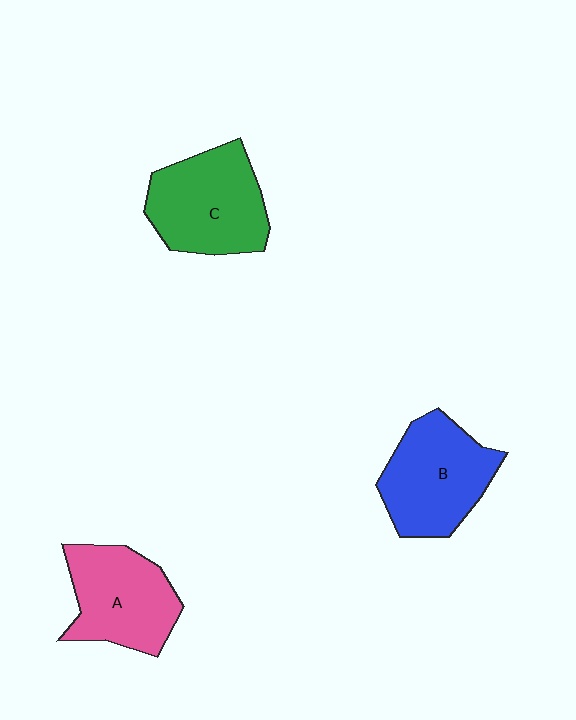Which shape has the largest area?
Shape C (green).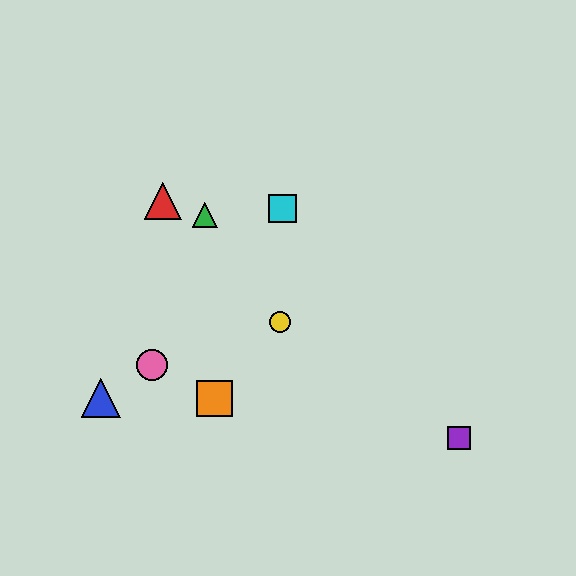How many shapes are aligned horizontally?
2 shapes (the blue triangle, the orange square) are aligned horizontally.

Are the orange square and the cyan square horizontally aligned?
No, the orange square is at y≈398 and the cyan square is at y≈208.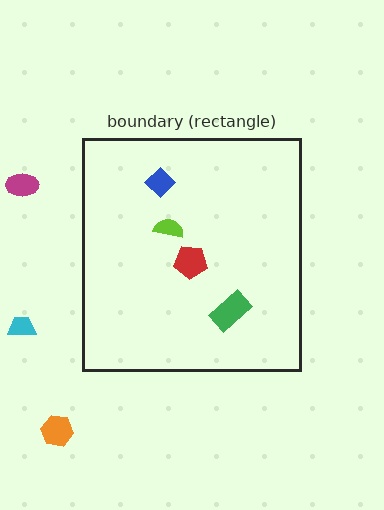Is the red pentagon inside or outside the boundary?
Inside.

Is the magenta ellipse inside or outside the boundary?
Outside.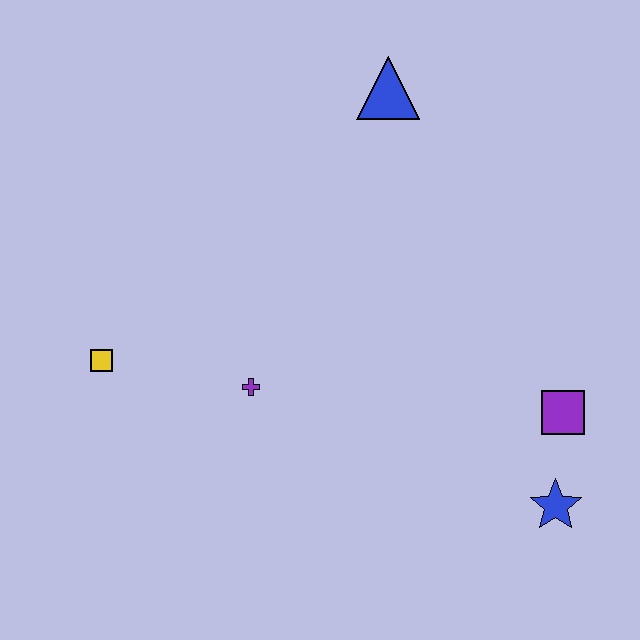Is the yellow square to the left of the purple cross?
Yes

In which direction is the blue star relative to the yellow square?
The blue star is to the right of the yellow square.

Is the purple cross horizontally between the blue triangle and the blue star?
No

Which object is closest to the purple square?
The blue star is closest to the purple square.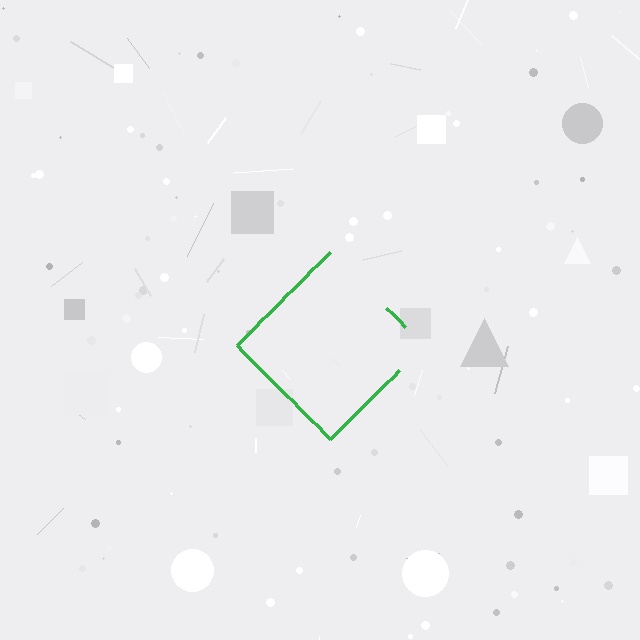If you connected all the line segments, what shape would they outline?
They would outline a diamond.